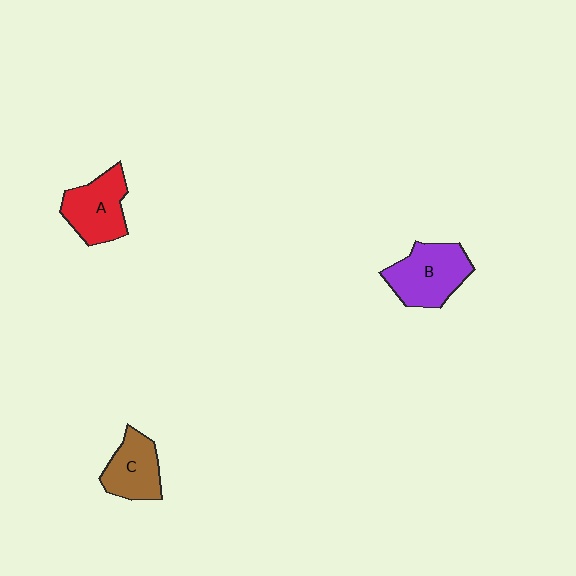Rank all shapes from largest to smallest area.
From largest to smallest: B (purple), A (red), C (brown).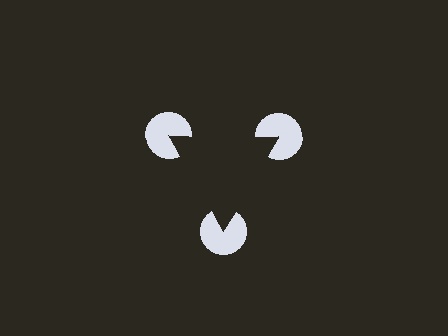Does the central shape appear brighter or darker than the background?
It typically appears slightly darker than the background, even though no actual brightness change is drawn.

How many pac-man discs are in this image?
There are 3 — one at each vertex of the illusory triangle.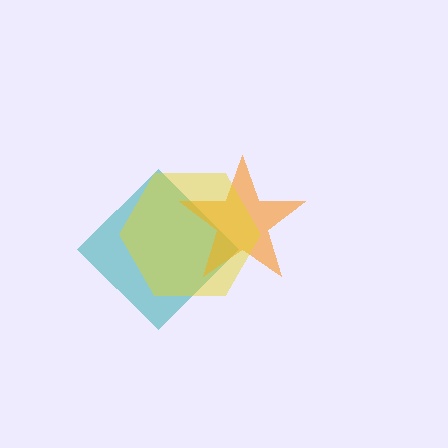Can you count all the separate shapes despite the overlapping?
Yes, there are 3 separate shapes.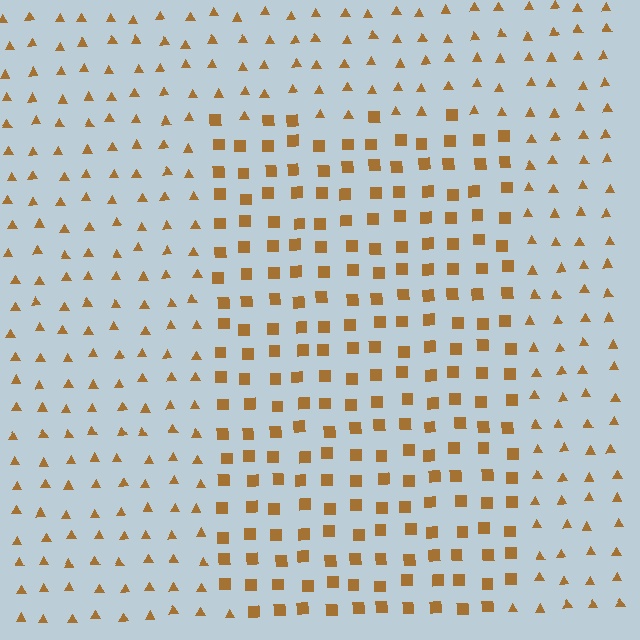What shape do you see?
I see a rectangle.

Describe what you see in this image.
The image is filled with small brown elements arranged in a uniform grid. A rectangle-shaped region contains squares, while the surrounding area contains triangles. The boundary is defined purely by the change in element shape.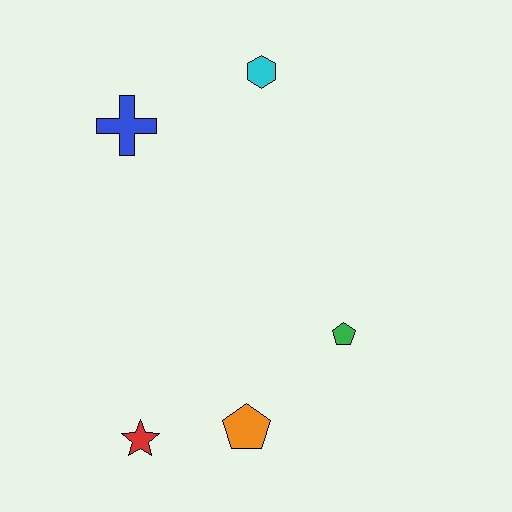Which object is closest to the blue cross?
The cyan hexagon is closest to the blue cross.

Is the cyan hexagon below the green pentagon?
No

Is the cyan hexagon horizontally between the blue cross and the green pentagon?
Yes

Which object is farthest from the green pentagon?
The blue cross is farthest from the green pentagon.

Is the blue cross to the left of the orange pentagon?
Yes